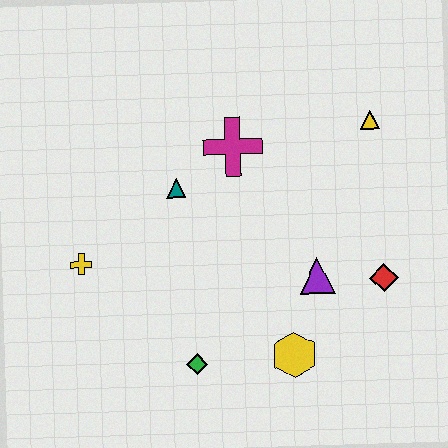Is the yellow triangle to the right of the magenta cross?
Yes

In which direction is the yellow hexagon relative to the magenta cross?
The yellow hexagon is below the magenta cross.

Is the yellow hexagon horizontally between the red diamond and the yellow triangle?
No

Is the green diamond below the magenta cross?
Yes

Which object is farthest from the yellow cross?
The yellow triangle is farthest from the yellow cross.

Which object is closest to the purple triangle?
The red diamond is closest to the purple triangle.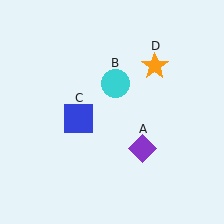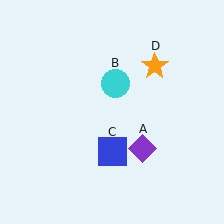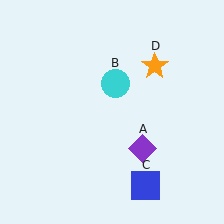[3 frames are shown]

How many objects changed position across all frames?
1 object changed position: blue square (object C).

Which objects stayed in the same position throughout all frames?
Purple diamond (object A) and cyan circle (object B) and orange star (object D) remained stationary.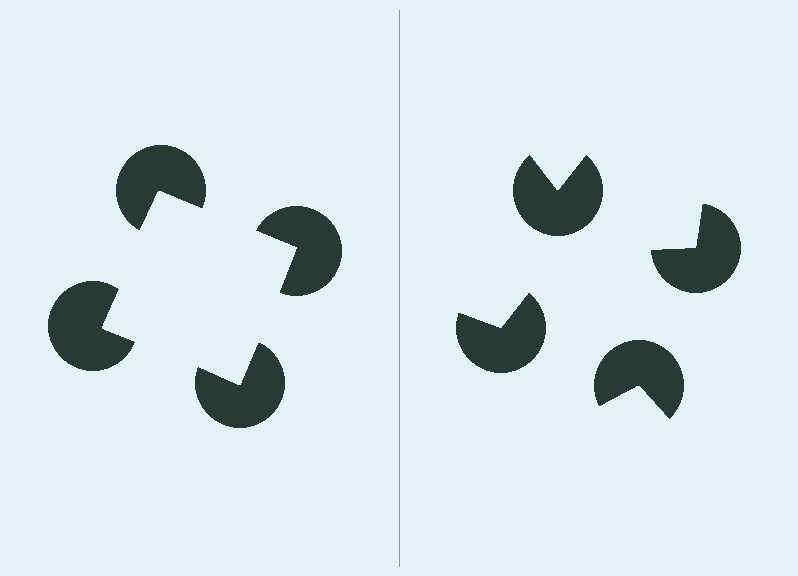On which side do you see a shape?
An illusory square appears on the left side. On the right side the wedge cuts are rotated, so no coherent shape forms.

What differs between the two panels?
The pac-man discs are positioned identically on both sides; only the wedge orientations differ. On the left they align to a square; on the right they are misaligned.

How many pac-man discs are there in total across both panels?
8 — 4 on each side.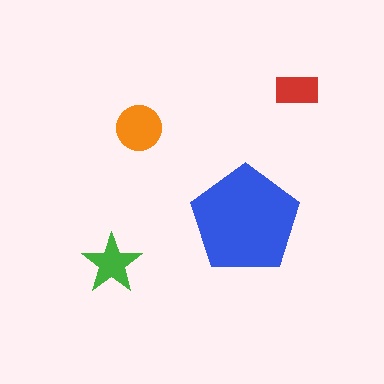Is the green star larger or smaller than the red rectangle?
Larger.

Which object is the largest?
The blue pentagon.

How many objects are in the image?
There are 4 objects in the image.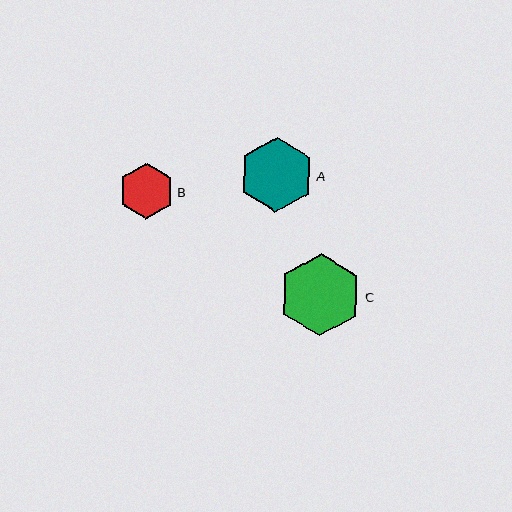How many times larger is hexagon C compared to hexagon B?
Hexagon C is approximately 1.5 times the size of hexagon B.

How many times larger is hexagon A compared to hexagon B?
Hexagon A is approximately 1.3 times the size of hexagon B.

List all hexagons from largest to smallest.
From largest to smallest: C, A, B.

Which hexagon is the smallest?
Hexagon B is the smallest with a size of approximately 56 pixels.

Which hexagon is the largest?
Hexagon C is the largest with a size of approximately 82 pixels.